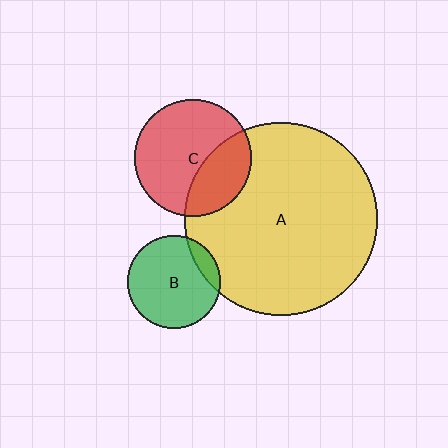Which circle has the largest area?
Circle A (yellow).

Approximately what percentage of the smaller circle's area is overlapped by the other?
Approximately 35%.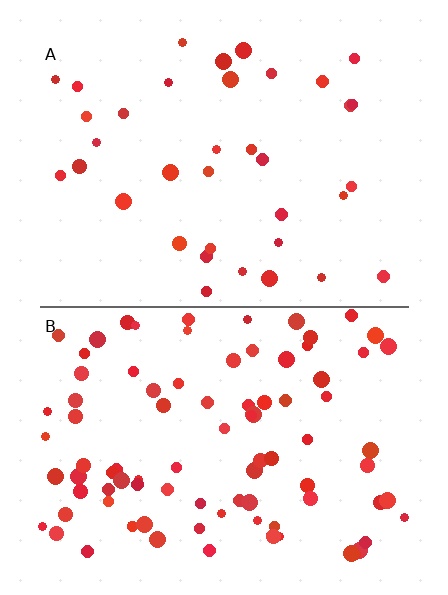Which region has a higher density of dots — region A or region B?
B (the bottom).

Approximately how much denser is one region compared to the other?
Approximately 2.6× — region B over region A.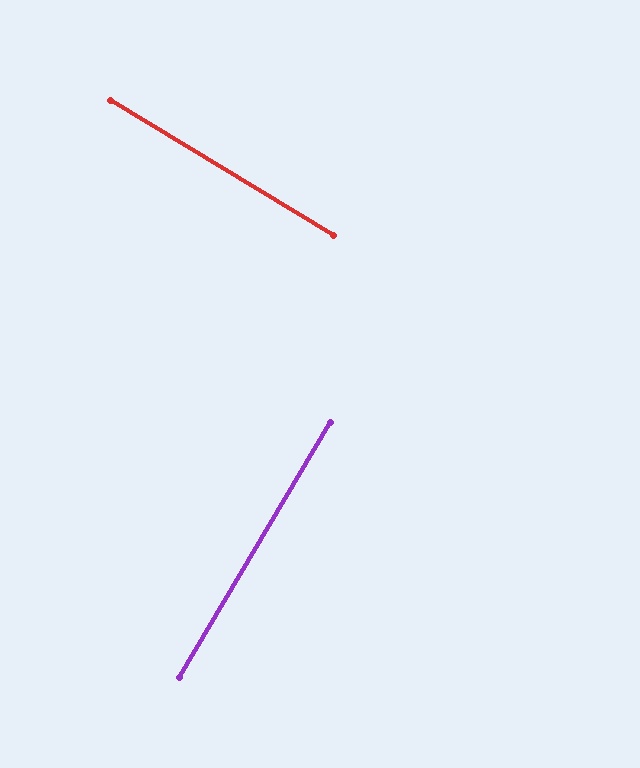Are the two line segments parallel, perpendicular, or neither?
Perpendicular — they meet at approximately 90°.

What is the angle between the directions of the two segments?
Approximately 90 degrees.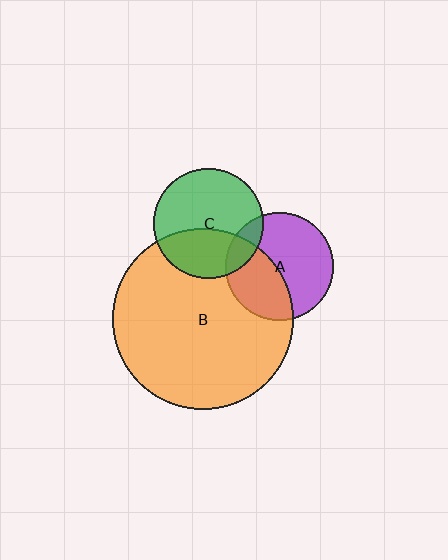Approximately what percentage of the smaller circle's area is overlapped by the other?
Approximately 15%.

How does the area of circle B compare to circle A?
Approximately 2.8 times.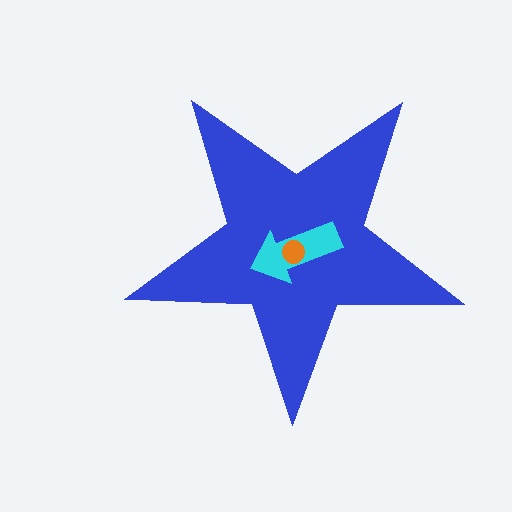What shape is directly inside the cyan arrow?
The orange circle.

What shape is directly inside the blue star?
The cyan arrow.